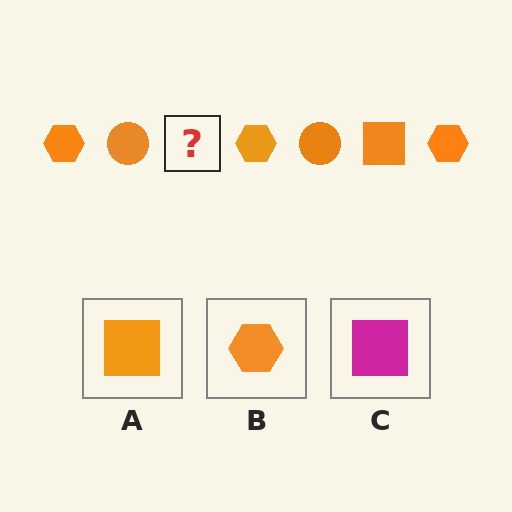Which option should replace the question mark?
Option A.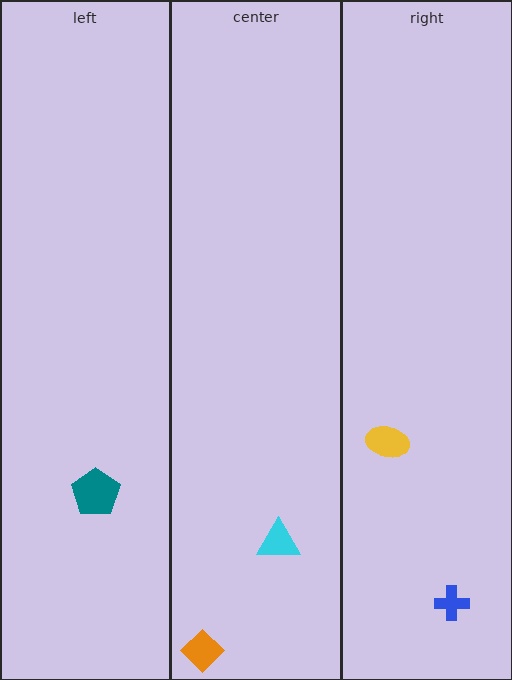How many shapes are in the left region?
1.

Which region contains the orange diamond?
The center region.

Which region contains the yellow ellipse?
The right region.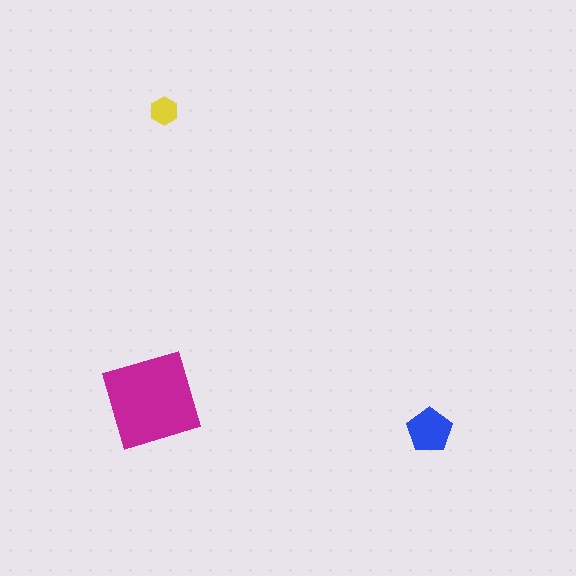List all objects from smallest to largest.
The yellow hexagon, the blue pentagon, the magenta diamond.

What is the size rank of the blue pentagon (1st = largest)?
2nd.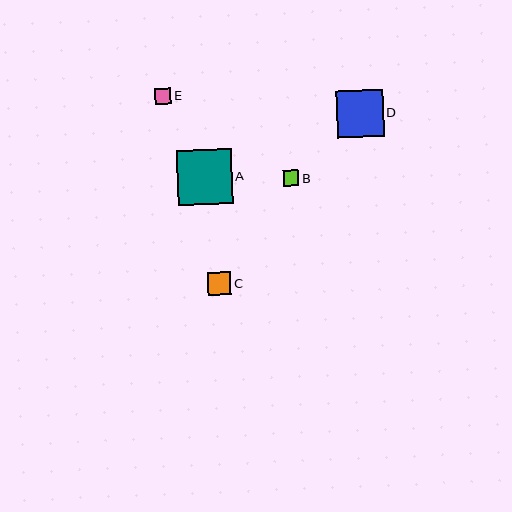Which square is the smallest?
Square B is the smallest with a size of approximately 15 pixels.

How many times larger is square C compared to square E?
Square C is approximately 1.5 times the size of square E.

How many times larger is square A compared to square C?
Square A is approximately 2.4 times the size of square C.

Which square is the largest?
Square A is the largest with a size of approximately 55 pixels.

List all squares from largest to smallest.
From largest to smallest: A, D, C, E, B.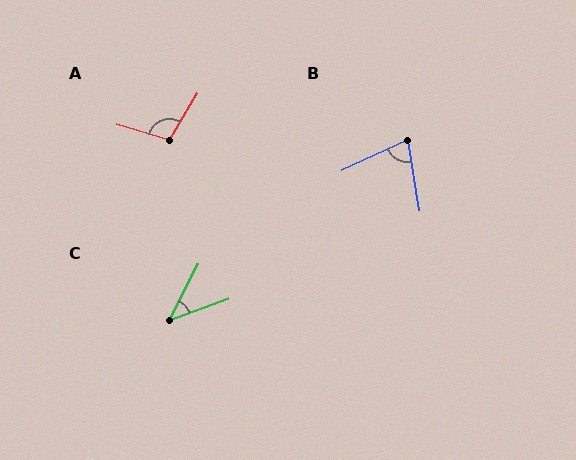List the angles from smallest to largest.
C (43°), B (74°), A (104°).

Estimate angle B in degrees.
Approximately 74 degrees.